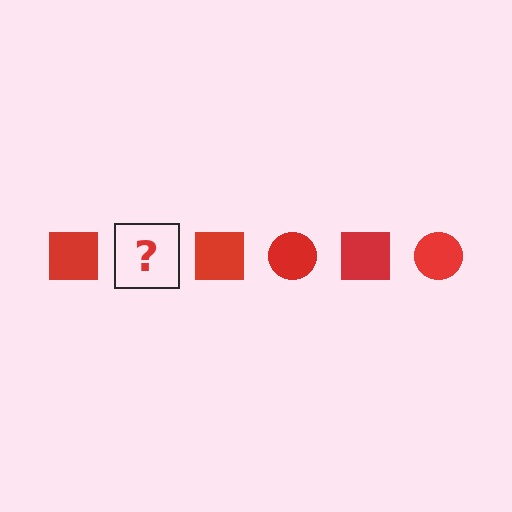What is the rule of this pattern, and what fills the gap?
The rule is that the pattern cycles through square, circle shapes in red. The gap should be filled with a red circle.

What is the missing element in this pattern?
The missing element is a red circle.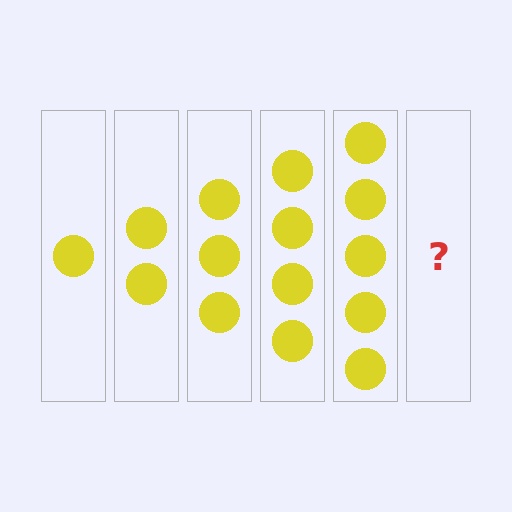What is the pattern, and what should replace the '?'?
The pattern is that each step adds one more circle. The '?' should be 6 circles.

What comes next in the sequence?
The next element should be 6 circles.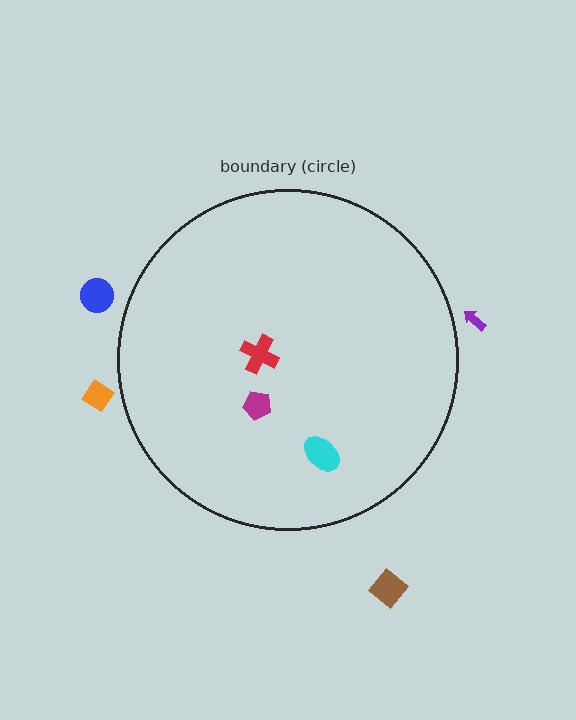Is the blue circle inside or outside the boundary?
Outside.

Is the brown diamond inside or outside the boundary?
Outside.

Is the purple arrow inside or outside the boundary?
Outside.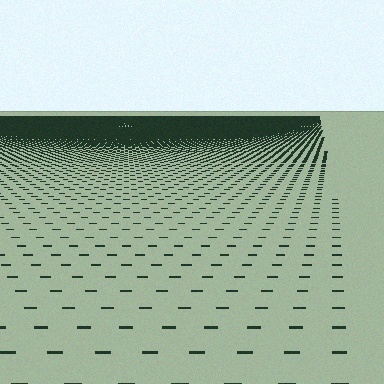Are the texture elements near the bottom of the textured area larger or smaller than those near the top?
Larger. Near the bottom, elements are closer to the viewer and appear at a bigger on-screen size.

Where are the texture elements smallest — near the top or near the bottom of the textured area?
Near the top.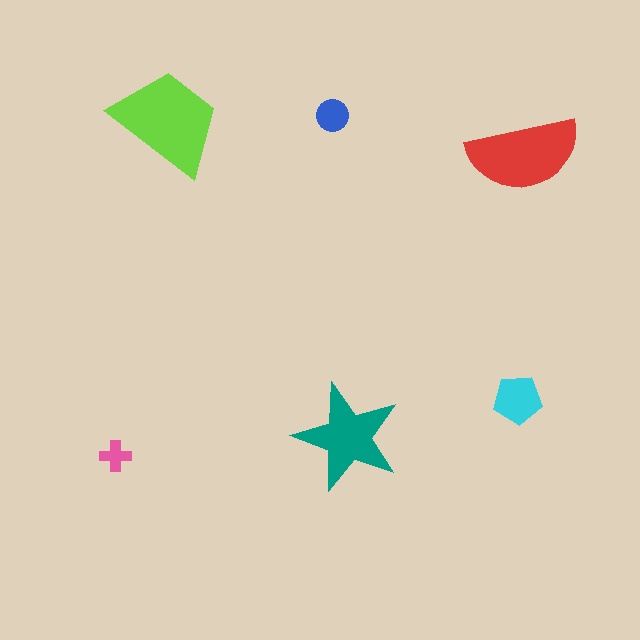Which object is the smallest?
The pink cross.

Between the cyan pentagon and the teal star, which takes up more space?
The teal star.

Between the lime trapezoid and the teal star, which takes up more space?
The lime trapezoid.